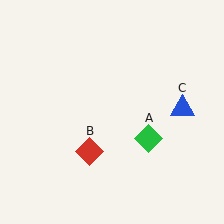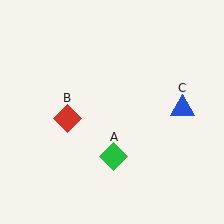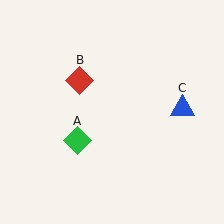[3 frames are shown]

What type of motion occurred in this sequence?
The green diamond (object A), red diamond (object B) rotated clockwise around the center of the scene.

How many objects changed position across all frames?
2 objects changed position: green diamond (object A), red diamond (object B).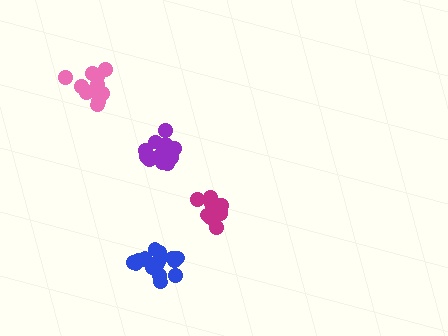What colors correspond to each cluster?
The clusters are colored: purple, magenta, blue, pink.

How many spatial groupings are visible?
There are 4 spatial groupings.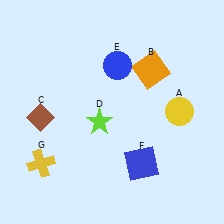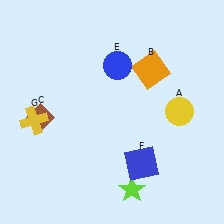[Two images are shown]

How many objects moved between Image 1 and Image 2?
2 objects moved between the two images.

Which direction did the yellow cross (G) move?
The yellow cross (G) moved up.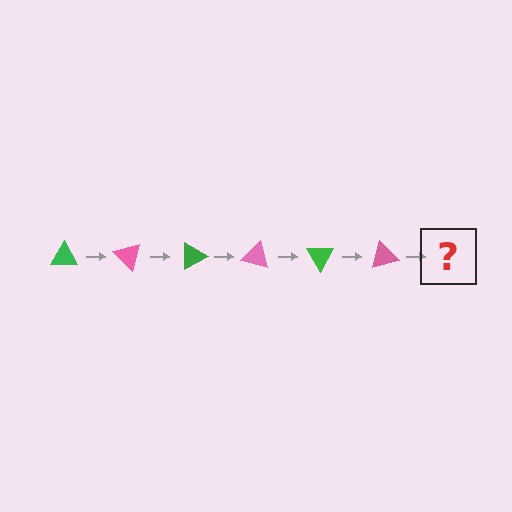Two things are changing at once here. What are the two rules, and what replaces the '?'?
The two rules are that it rotates 45 degrees each step and the color cycles through green and pink. The '?' should be a green triangle, rotated 270 degrees from the start.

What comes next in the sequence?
The next element should be a green triangle, rotated 270 degrees from the start.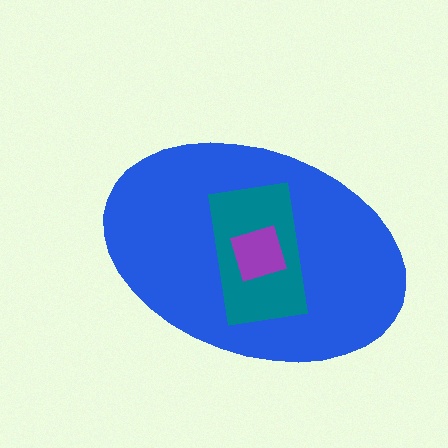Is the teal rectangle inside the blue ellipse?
Yes.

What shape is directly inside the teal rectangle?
The purple square.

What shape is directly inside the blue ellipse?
The teal rectangle.